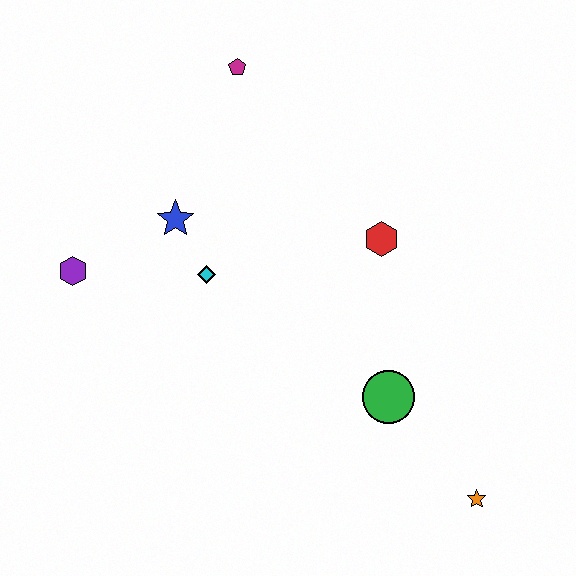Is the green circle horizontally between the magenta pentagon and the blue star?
No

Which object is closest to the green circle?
The orange star is closest to the green circle.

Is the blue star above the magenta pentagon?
No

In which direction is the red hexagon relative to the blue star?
The red hexagon is to the right of the blue star.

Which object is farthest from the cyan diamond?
The orange star is farthest from the cyan diamond.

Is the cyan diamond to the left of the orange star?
Yes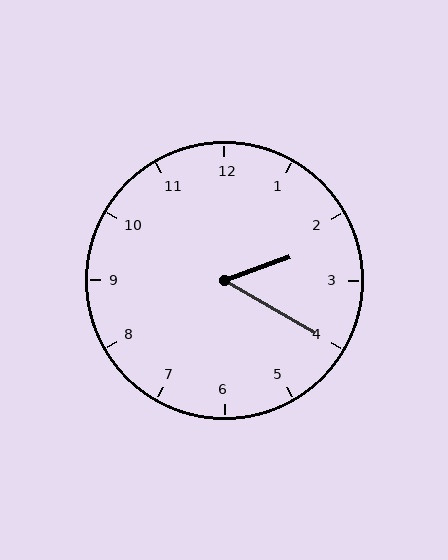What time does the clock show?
2:20.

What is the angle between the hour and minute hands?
Approximately 50 degrees.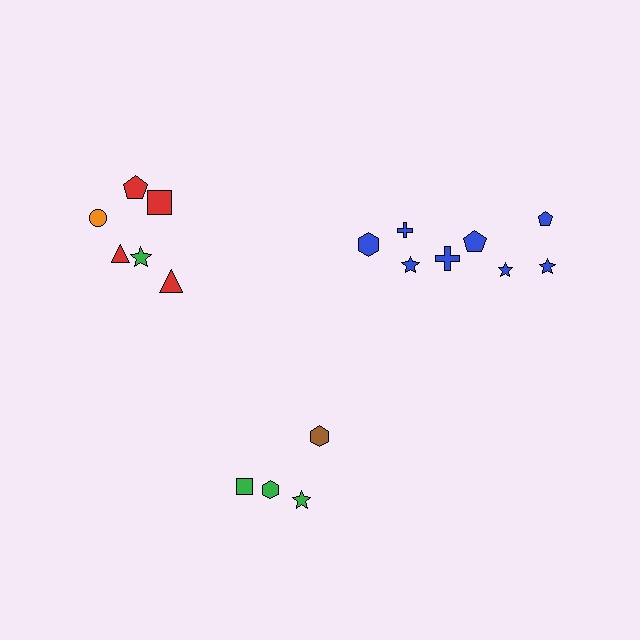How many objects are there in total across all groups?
There are 18 objects.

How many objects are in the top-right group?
There are 8 objects.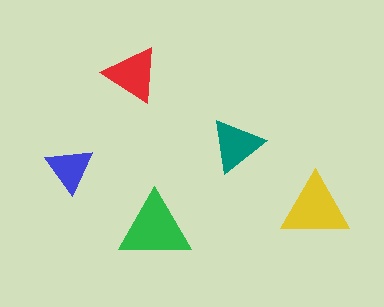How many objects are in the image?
There are 5 objects in the image.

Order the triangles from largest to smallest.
the green one, the yellow one, the red one, the teal one, the blue one.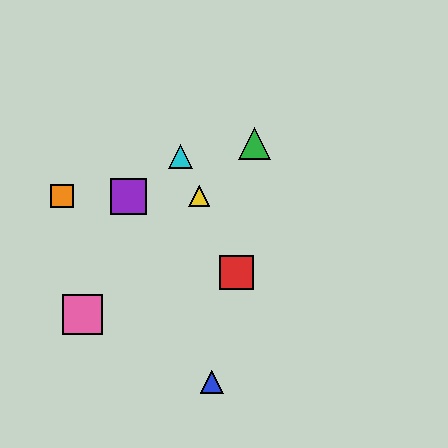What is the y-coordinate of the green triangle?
The green triangle is at y≈143.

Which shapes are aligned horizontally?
The yellow triangle, the purple square, the orange square are aligned horizontally.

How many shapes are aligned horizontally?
3 shapes (the yellow triangle, the purple square, the orange square) are aligned horizontally.